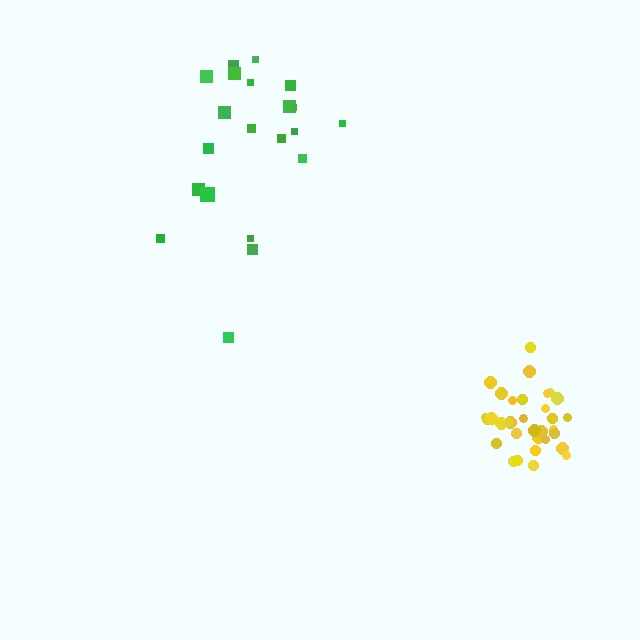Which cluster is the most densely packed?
Yellow.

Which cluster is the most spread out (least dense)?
Green.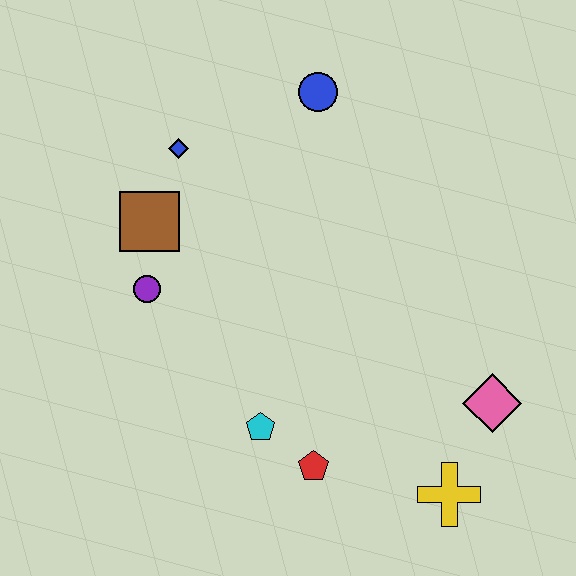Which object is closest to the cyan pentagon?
The red pentagon is closest to the cyan pentagon.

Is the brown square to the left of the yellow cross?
Yes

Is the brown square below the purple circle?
No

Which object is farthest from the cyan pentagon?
The blue circle is farthest from the cyan pentagon.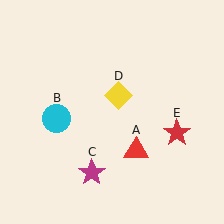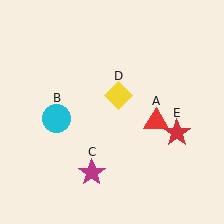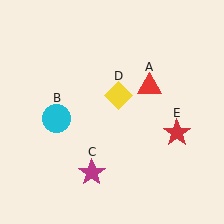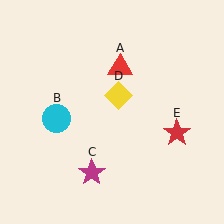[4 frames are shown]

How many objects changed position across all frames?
1 object changed position: red triangle (object A).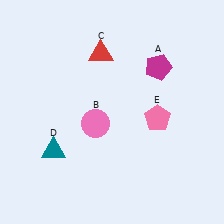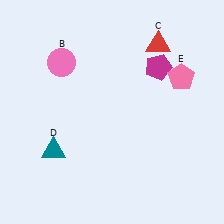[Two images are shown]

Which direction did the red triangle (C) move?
The red triangle (C) moved right.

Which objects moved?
The objects that moved are: the pink circle (B), the red triangle (C), the pink pentagon (E).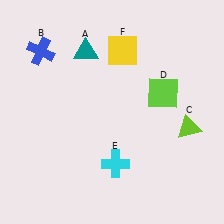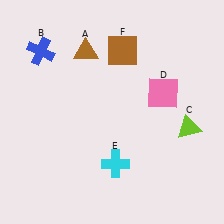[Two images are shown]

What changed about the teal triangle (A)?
In Image 1, A is teal. In Image 2, it changed to brown.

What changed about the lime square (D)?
In Image 1, D is lime. In Image 2, it changed to pink.